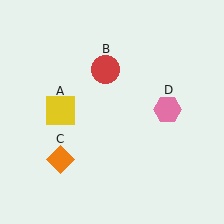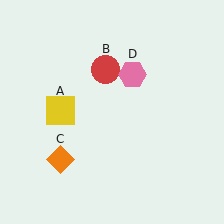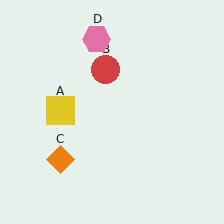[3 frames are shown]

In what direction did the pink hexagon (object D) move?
The pink hexagon (object D) moved up and to the left.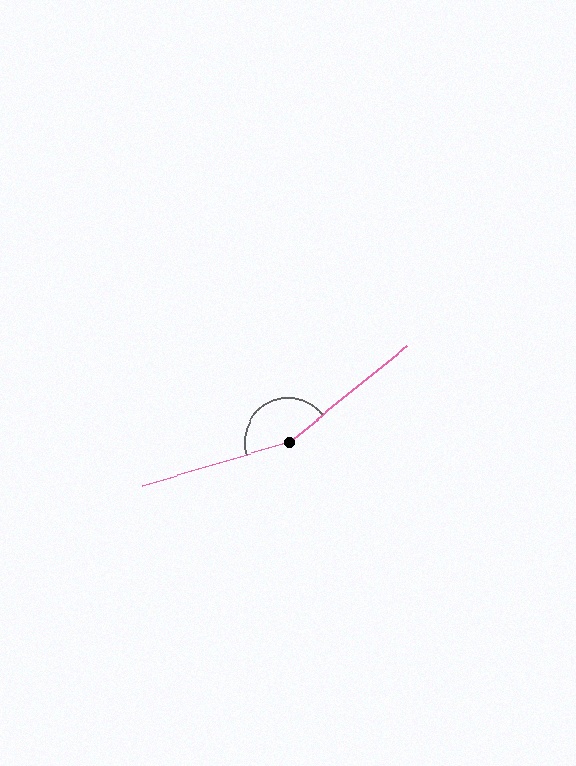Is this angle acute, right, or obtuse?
It is obtuse.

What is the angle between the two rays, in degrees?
Approximately 158 degrees.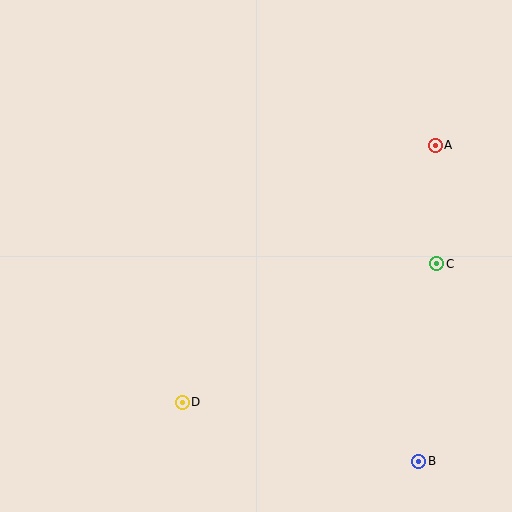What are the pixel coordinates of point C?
Point C is at (436, 264).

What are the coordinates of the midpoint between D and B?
The midpoint between D and B is at (301, 432).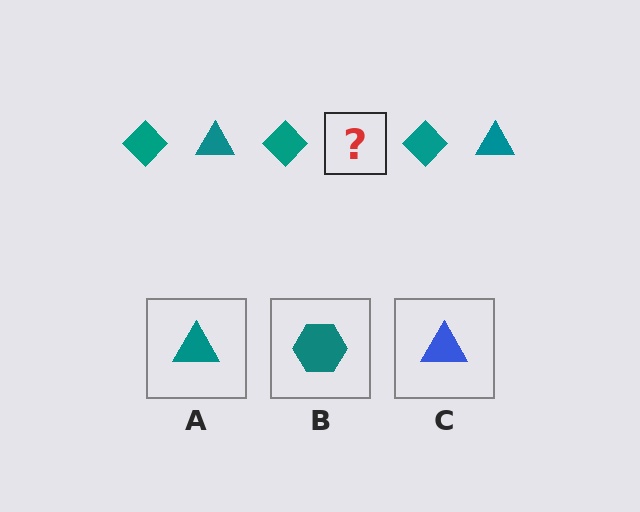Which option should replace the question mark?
Option A.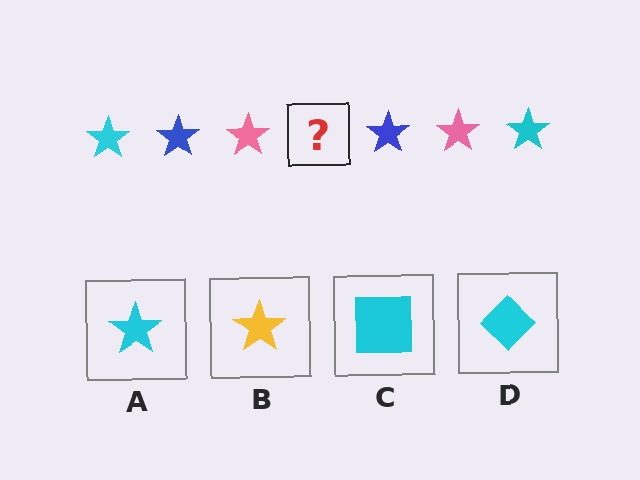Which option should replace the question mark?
Option A.